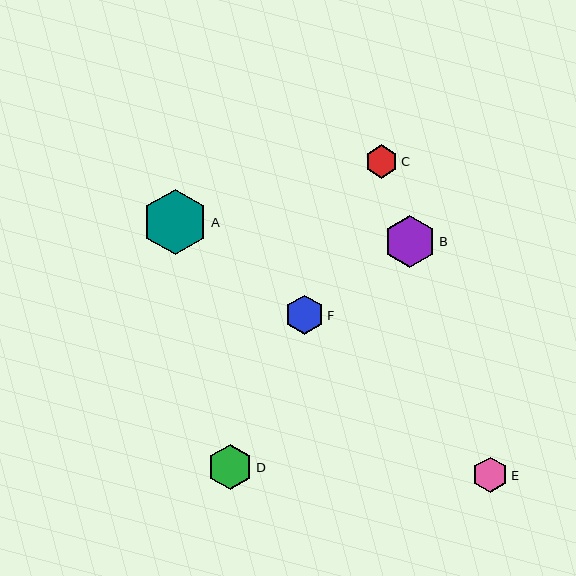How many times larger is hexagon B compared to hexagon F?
Hexagon B is approximately 1.3 times the size of hexagon F.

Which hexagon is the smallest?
Hexagon C is the smallest with a size of approximately 33 pixels.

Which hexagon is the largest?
Hexagon A is the largest with a size of approximately 65 pixels.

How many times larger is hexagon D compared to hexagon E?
Hexagon D is approximately 1.3 times the size of hexagon E.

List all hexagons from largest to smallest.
From largest to smallest: A, B, D, F, E, C.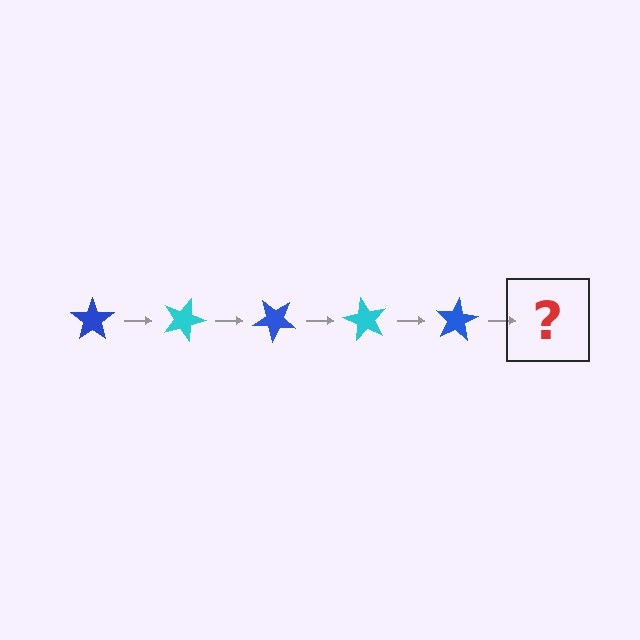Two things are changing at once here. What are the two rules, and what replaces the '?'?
The two rules are that it rotates 20 degrees each step and the color cycles through blue and cyan. The '?' should be a cyan star, rotated 100 degrees from the start.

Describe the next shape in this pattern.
It should be a cyan star, rotated 100 degrees from the start.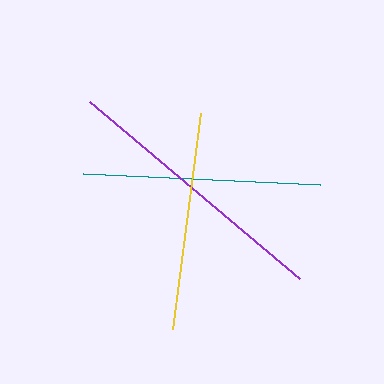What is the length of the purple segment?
The purple segment is approximately 275 pixels long.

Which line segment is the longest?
The purple line is the longest at approximately 275 pixels.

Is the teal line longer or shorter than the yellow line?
The teal line is longer than the yellow line.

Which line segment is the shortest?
The yellow line is the shortest at approximately 218 pixels.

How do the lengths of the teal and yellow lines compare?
The teal and yellow lines are approximately the same length.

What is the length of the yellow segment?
The yellow segment is approximately 218 pixels long.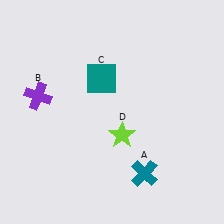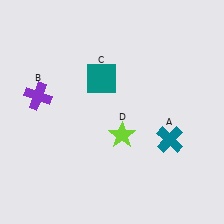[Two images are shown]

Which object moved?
The teal cross (A) moved up.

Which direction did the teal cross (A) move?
The teal cross (A) moved up.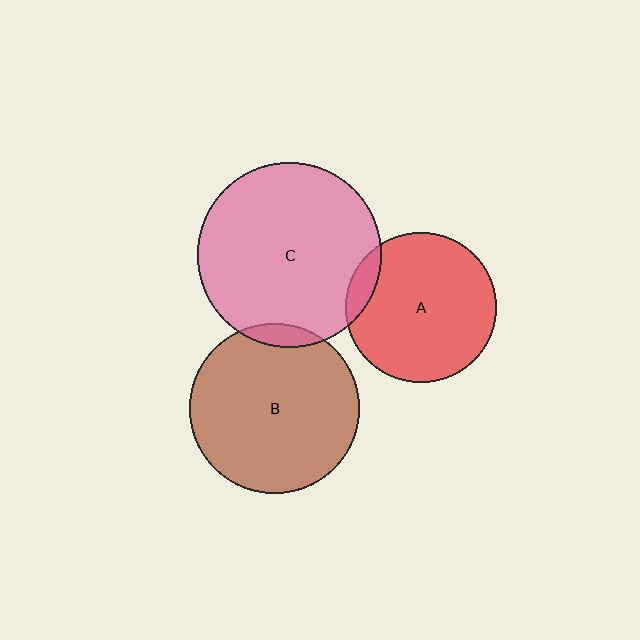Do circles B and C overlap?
Yes.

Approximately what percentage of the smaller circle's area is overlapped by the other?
Approximately 5%.